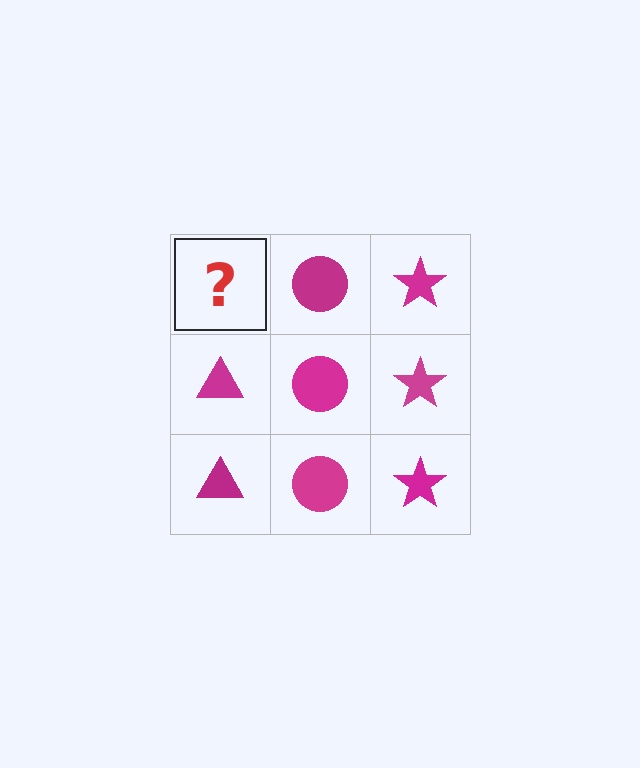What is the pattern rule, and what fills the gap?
The rule is that each column has a consistent shape. The gap should be filled with a magenta triangle.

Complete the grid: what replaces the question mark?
The question mark should be replaced with a magenta triangle.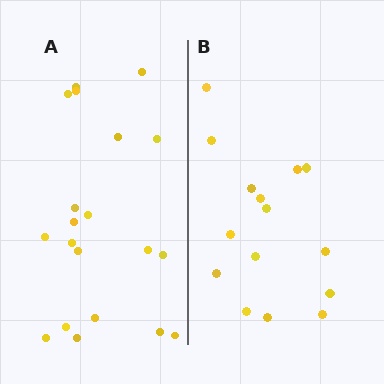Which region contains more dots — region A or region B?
Region A (the left region) has more dots.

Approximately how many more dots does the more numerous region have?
Region A has about 5 more dots than region B.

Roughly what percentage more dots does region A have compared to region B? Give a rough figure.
About 35% more.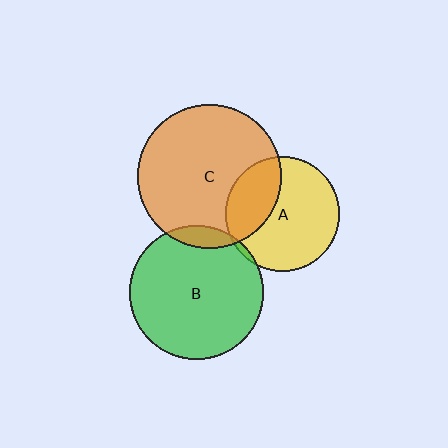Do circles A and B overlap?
Yes.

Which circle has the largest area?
Circle C (orange).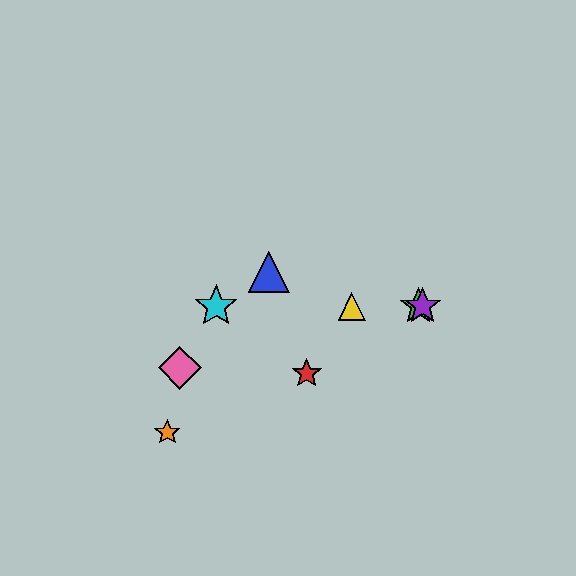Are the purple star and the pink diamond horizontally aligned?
No, the purple star is at y≈306 and the pink diamond is at y≈368.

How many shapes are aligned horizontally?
4 shapes (the green star, the yellow triangle, the purple star, the cyan star) are aligned horizontally.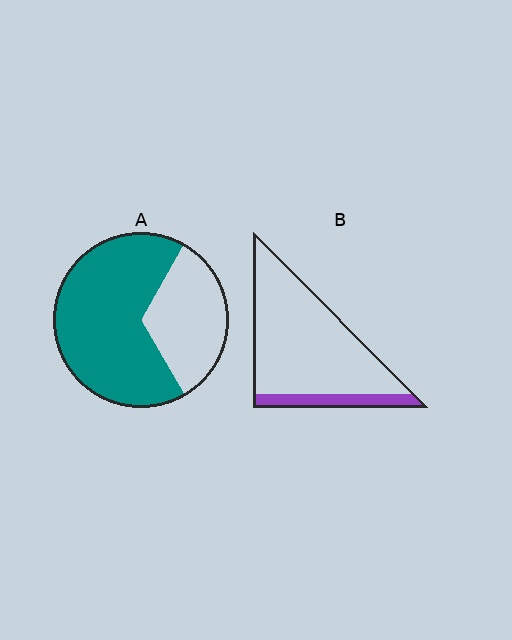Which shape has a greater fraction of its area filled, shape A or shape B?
Shape A.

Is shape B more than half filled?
No.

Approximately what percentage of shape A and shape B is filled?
A is approximately 65% and B is approximately 15%.